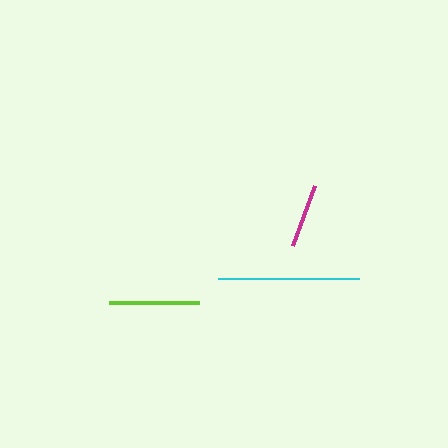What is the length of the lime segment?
The lime segment is approximately 90 pixels long.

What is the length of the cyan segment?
The cyan segment is approximately 141 pixels long.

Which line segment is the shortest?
The magenta line is the shortest at approximately 64 pixels.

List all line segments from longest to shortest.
From longest to shortest: cyan, lime, magenta.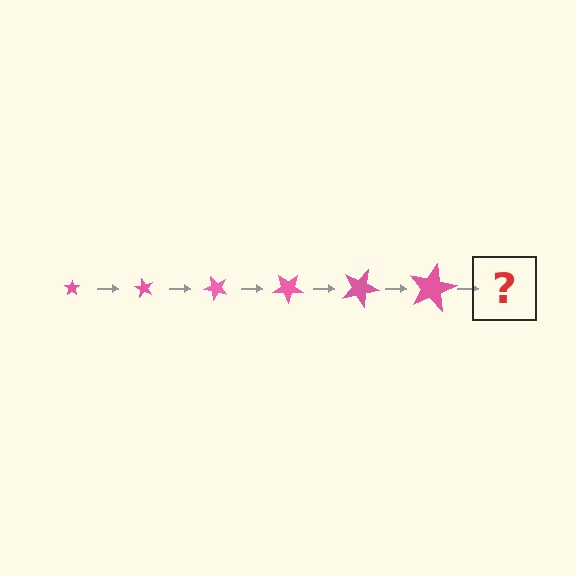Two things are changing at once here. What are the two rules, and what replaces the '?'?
The two rules are that the star grows larger each step and it rotates 60 degrees each step. The '?' should be a star, larger than the previous one and rotated 360 degrees from the start.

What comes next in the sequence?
The next element should be a star, larger than the previous one and rotated 360 degrees from the start.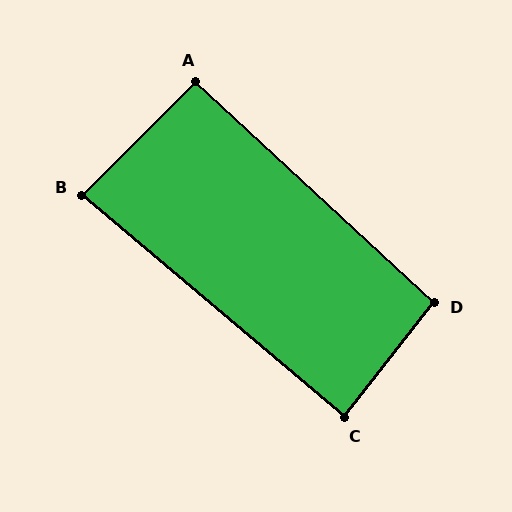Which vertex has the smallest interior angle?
B, at approximately 85 degrees.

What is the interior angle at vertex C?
Approximately 88 degrees (approximately right).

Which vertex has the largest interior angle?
D, at approximately 95 degrees.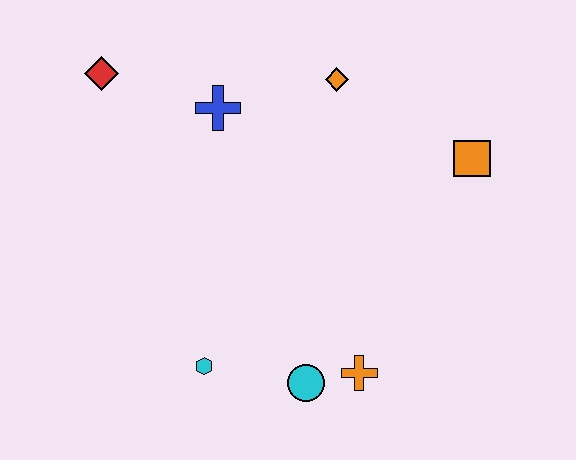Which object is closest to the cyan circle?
The orange cross is closest to the cyan circle.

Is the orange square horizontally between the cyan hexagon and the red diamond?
No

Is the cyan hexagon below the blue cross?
Yes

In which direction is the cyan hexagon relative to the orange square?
The cyan hexagon is to the left of the orange square.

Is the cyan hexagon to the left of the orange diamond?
Yes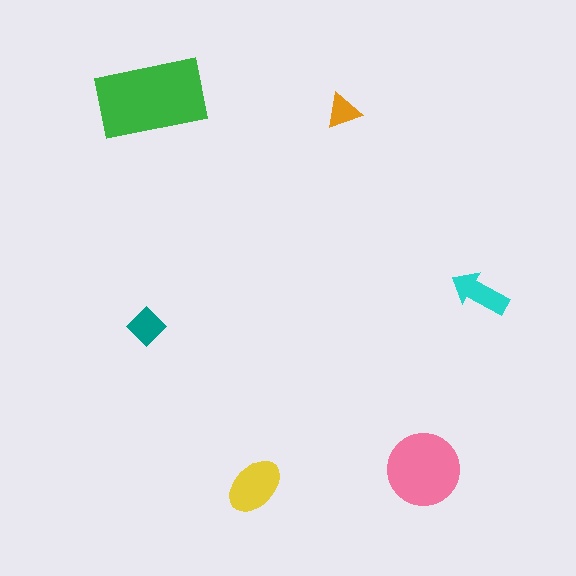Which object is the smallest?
The orange triangle.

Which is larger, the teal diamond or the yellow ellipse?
The yellow ellipse.